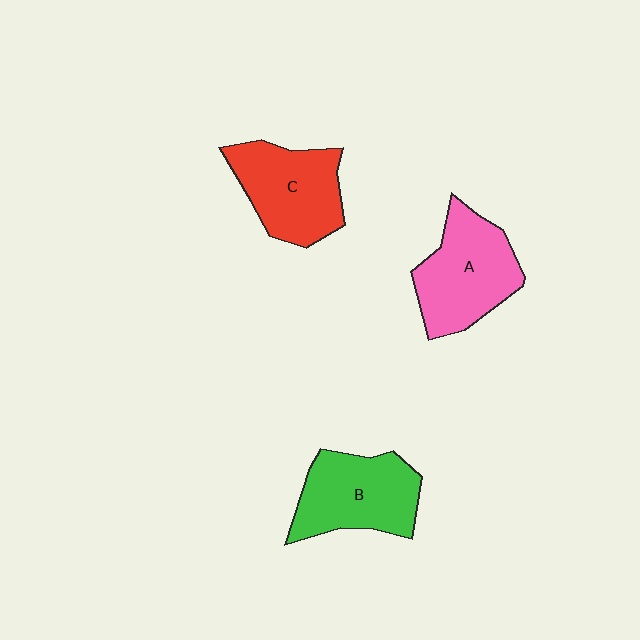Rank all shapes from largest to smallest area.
From largest to smallest: A (pink), B (green), C (red).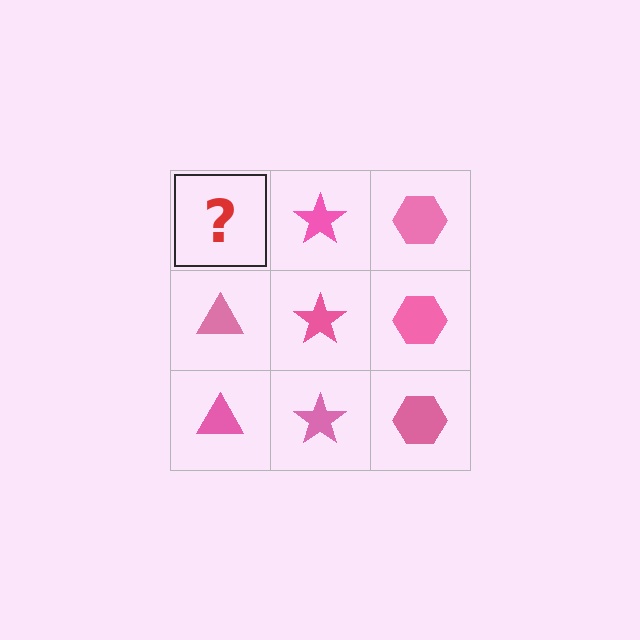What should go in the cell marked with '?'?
The missing cell should contain a pink triangle.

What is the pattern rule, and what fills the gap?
The rule is that each column has a consistent shape. The gap should be filled with a pink triangle.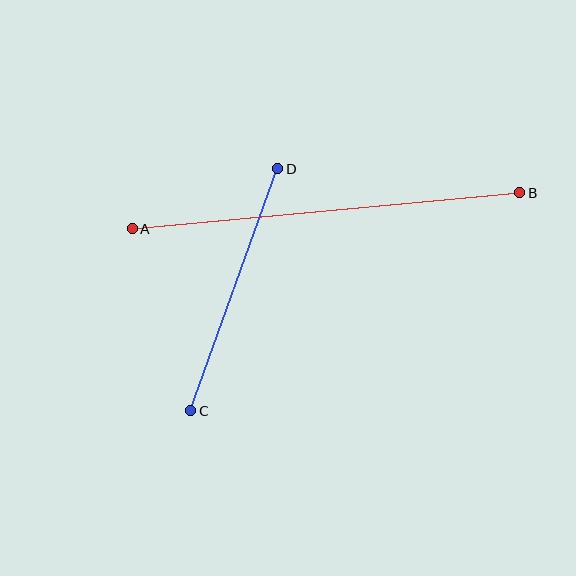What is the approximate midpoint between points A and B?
The midpoint is at approximately (326, 211) pixels.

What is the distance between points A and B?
The distance is approximately 389 pixels.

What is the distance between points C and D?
The distance is approximately 257 pixels.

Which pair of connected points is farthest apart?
Points A and B are farthest apart.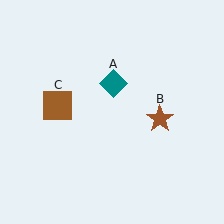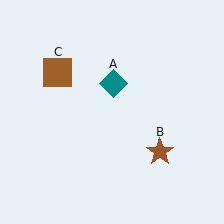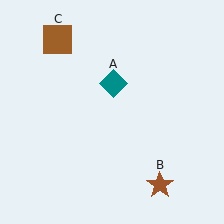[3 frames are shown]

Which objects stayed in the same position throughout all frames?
Teal diamond (object A) remained stationary.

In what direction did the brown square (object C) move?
The brown square (object C) moved up.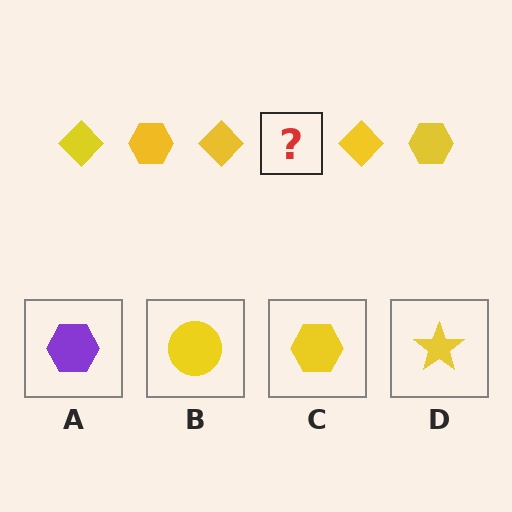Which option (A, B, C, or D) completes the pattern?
C.